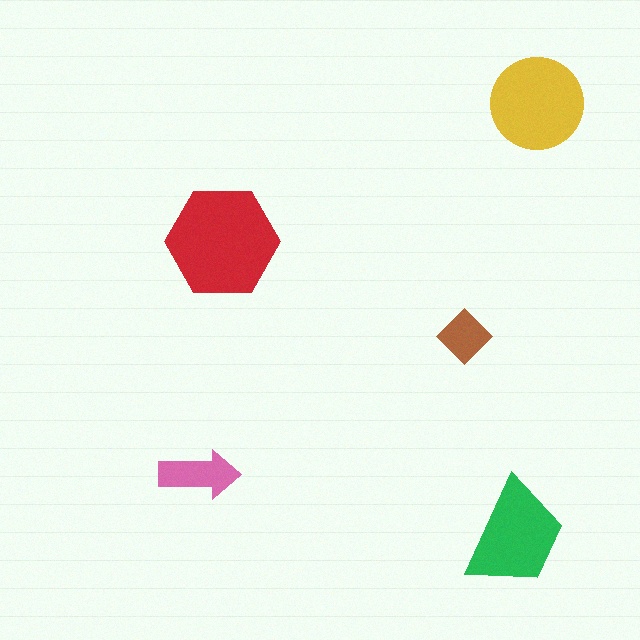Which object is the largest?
The red hexagon.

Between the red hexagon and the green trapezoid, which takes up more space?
The red hexagon.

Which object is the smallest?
The brown diamond.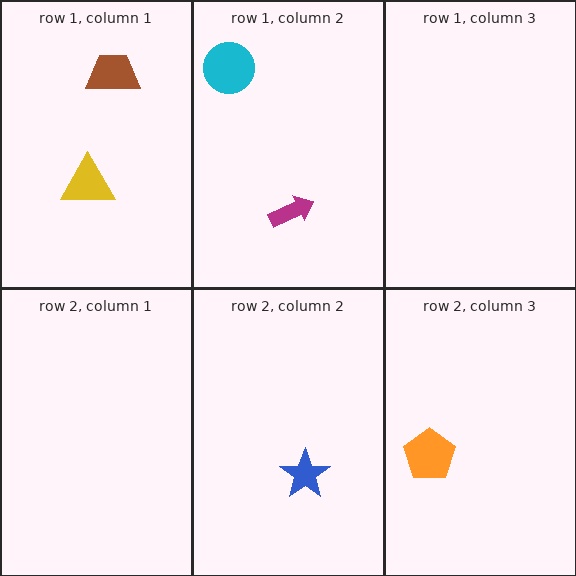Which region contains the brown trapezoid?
The row 1, column 1 region.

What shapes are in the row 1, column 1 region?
The brown trapezoid, the yellow triangle.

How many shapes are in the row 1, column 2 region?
2.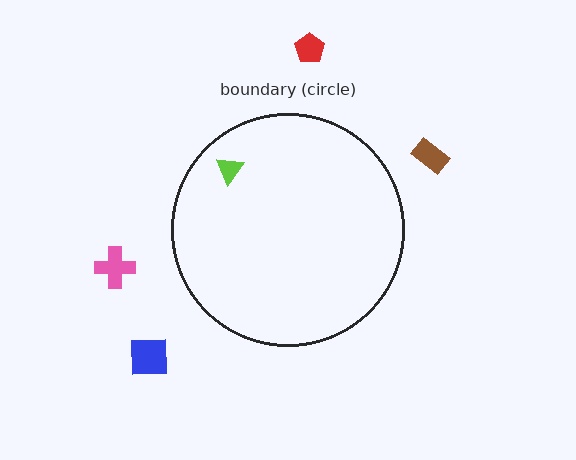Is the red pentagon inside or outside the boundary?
Outside.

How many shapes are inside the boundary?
1 inside, 4 outside.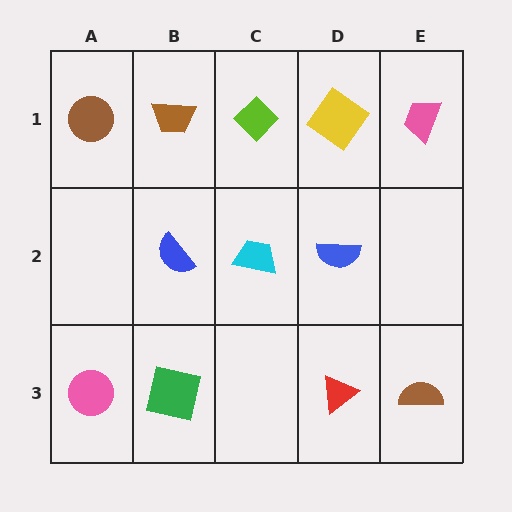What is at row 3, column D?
A red triangle.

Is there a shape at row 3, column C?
No, that cell is empty.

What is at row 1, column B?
A brown trapezoid.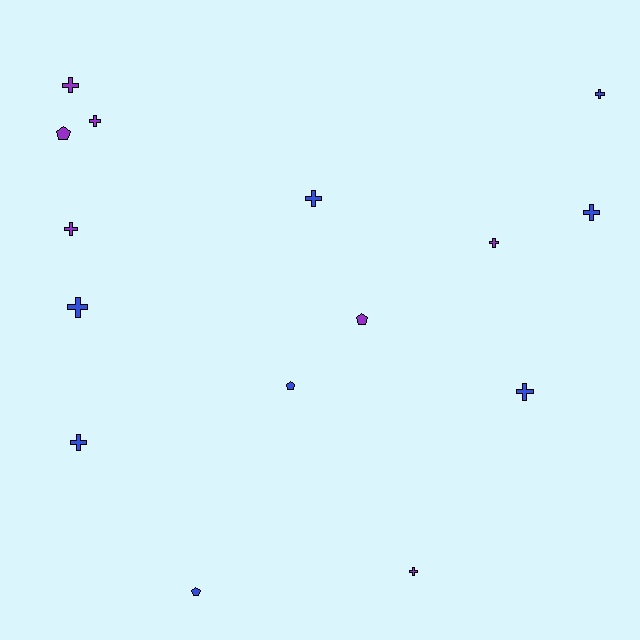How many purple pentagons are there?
There are 2 purple pentagons.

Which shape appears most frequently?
Cross, with 11 objects.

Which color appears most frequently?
Blue, with 8 objects.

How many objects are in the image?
There are 15 objects.